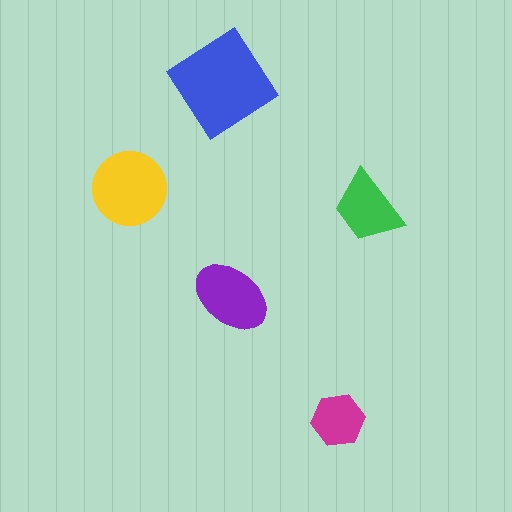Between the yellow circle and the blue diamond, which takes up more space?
The blue diamond.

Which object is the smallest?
The magenta hexagon.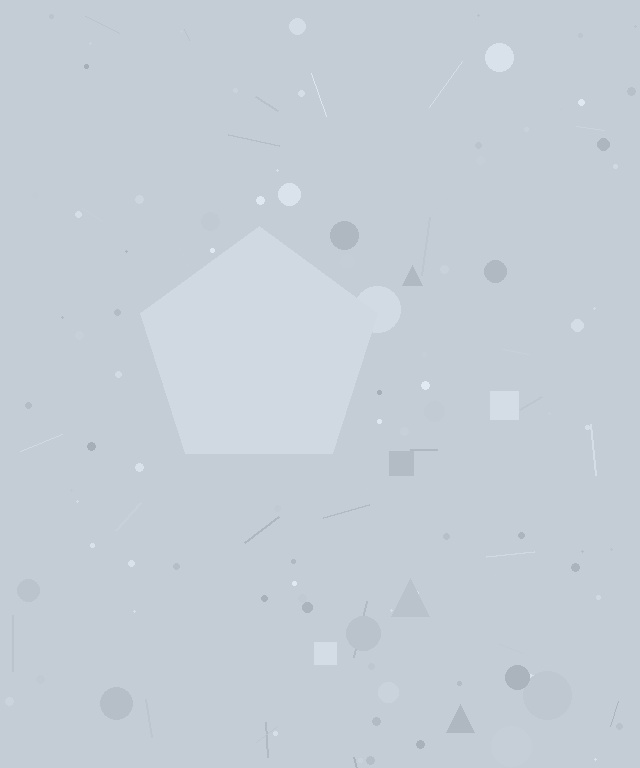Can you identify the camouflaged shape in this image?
The camouflaged shape is a pentagon.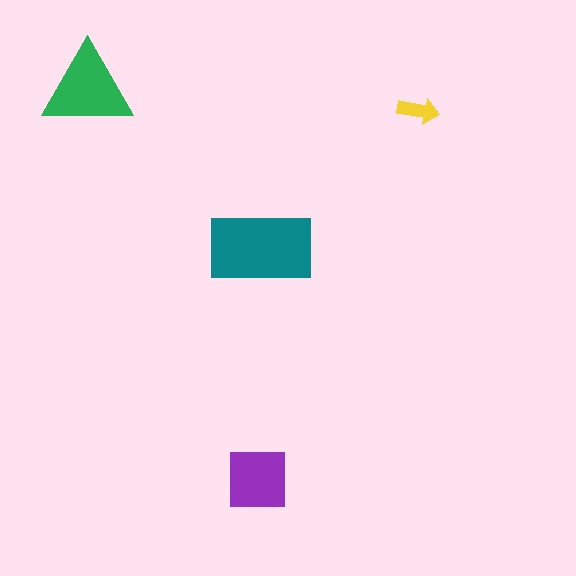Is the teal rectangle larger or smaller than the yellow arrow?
Larger.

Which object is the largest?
The teal rectangle.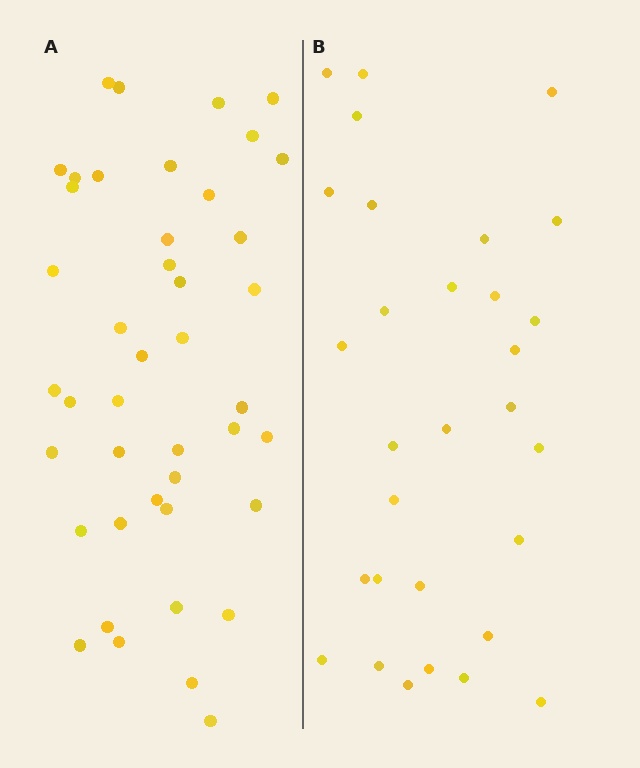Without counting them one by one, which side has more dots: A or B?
Region A (the left region) has more dots.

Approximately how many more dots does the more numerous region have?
Region A has approximately 15 more dots than region B.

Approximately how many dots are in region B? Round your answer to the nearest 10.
About 30 dots.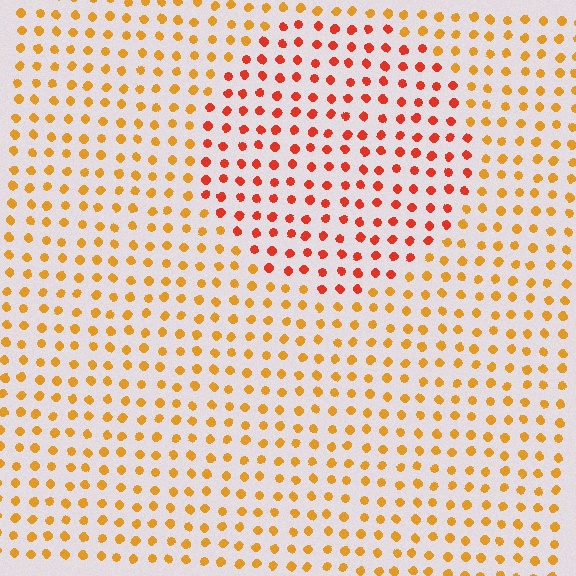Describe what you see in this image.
The image is filled with small orange elements in a uniform arrangement. A circle-shaped region is visible where the elements are tinted to a slightly different hue, forming a subtle color boundary.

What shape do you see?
I see a circle.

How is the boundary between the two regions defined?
The boundary is defined purely by a slight shift in hue (about 33 degrees). Spacing, size, and orientation are identical on both sides.